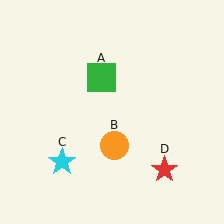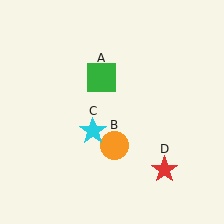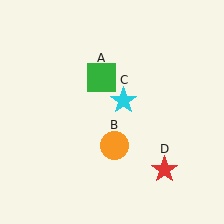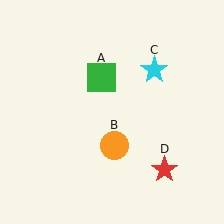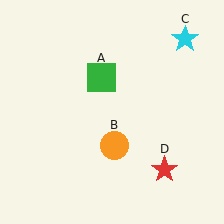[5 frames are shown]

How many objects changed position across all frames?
1 object changed position: cyan star (object C).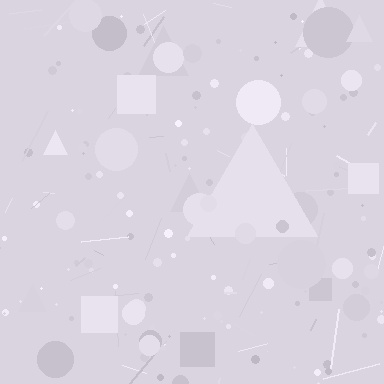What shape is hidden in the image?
A triangle is hidden in the image.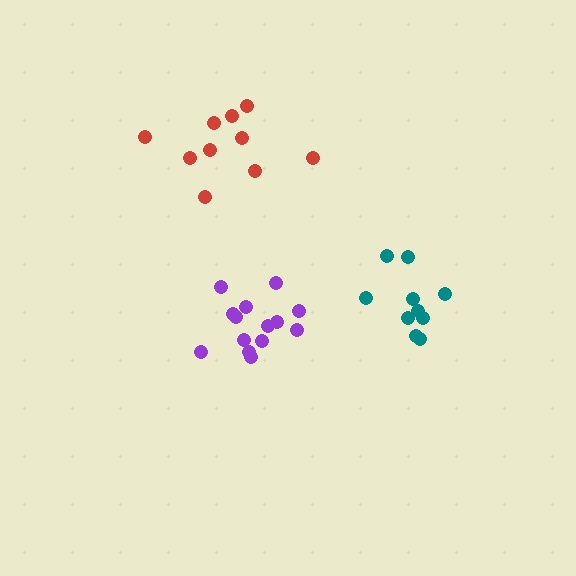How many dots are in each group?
Group 1: 14 dots, Group 2: 10 dots, Group 3: 10 dots (34 total).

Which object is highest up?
The red cluster is topmost.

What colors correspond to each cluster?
The clusters are colored: purple, teal, red.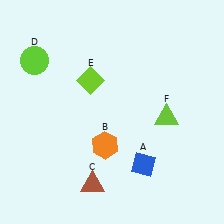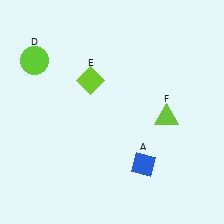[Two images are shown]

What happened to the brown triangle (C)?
The brown triangle (C) was removed in Image 2. It was in the bottom-left area of Image 1.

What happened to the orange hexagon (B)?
The orange hexagon (B) was removed in Image 2. It was in the bottom-left area of Image 1.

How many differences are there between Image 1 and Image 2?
There are 2 differences between the two images.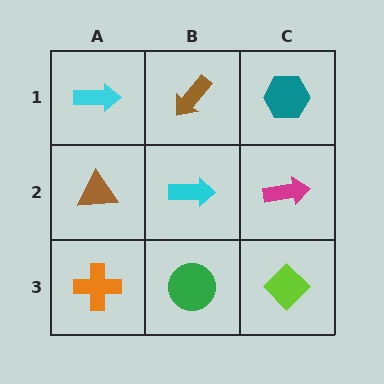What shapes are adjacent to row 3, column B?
A cyan arrow (row 2, column B), an orange cross (row 3, column A), a lime diamond (row 3, column C).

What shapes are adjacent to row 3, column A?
A brown triangle (row 2, column A), a green circle (row 3, column B).